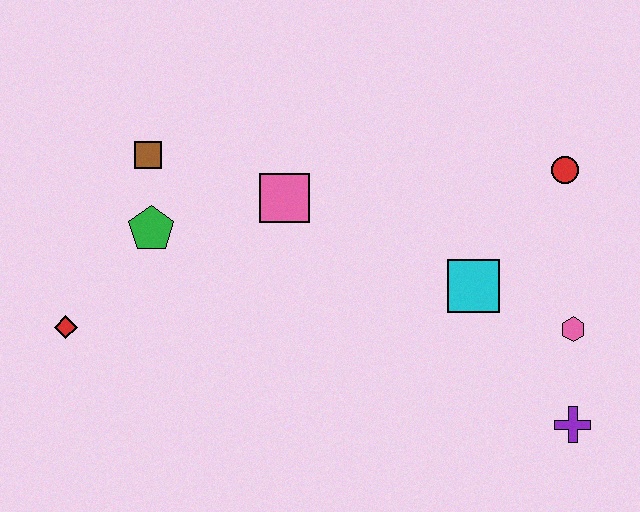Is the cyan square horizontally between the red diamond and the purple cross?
Yes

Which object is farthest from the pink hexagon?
The red diamond is farthest from the pink hexagon.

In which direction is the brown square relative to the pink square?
The brown square is to the left of the pink square.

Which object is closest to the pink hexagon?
The purple cross is closest to the pink hexagon.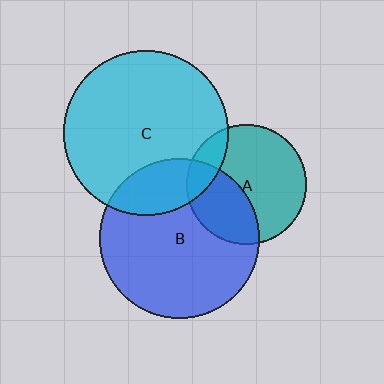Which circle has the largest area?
Circle C (cyan).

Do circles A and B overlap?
Yes.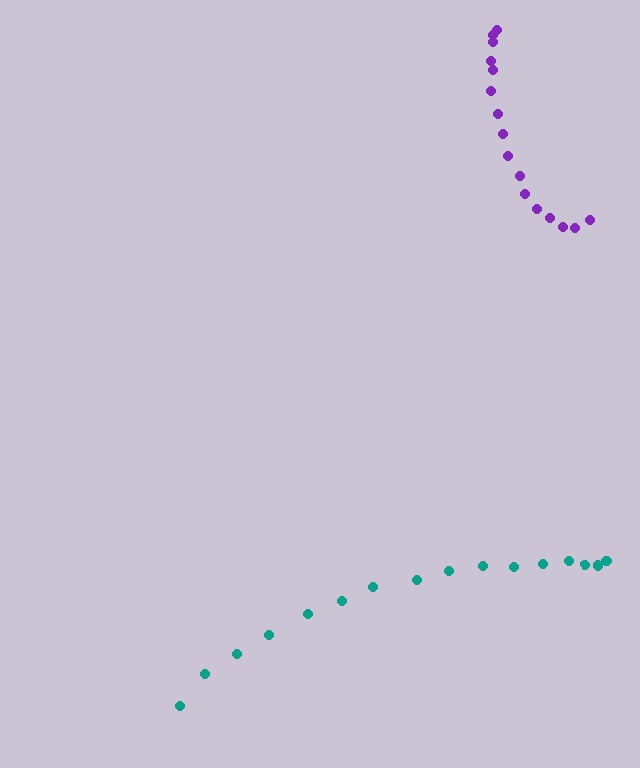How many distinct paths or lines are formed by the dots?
There are 2 distinct paths.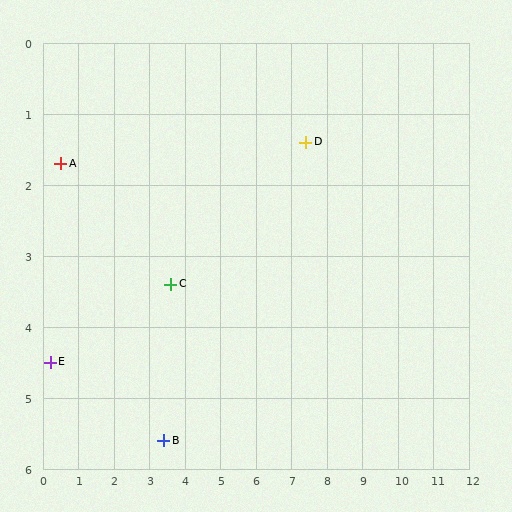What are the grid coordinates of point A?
Point A is at approximately (0.5, 1.7).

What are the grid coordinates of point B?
Point B is at approximately (3.4, 5.6).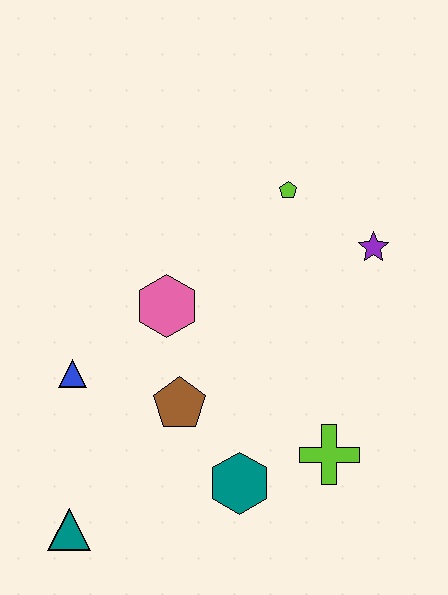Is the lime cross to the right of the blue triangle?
Yes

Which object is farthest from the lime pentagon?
The teal triangle is farthest from the lime pentagon.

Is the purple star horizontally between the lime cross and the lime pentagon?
No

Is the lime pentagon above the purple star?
Yes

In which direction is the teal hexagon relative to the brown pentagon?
The teal hexagon is below the brown pentagon.